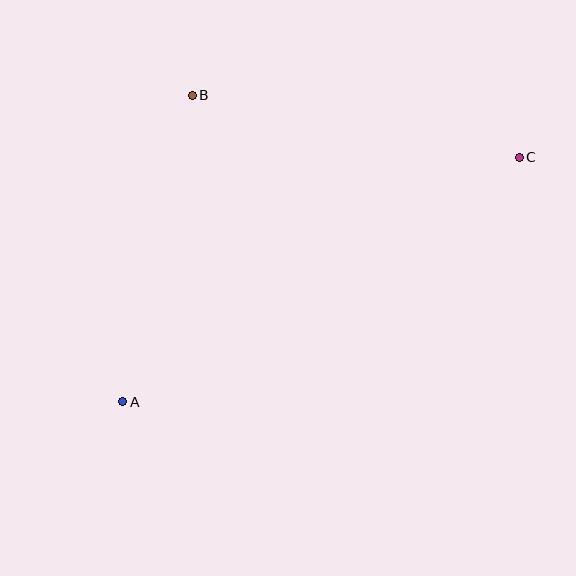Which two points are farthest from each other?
Points A and C are farthest from each other.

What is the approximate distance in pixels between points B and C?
The distance between B and C is approximately 333 pixels.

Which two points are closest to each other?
Points A and B are closest to each other.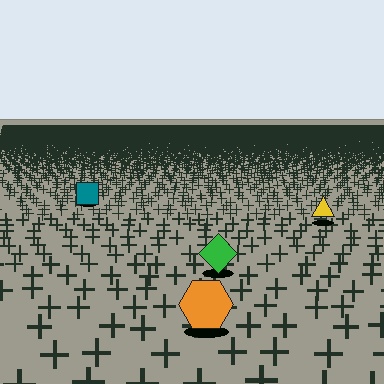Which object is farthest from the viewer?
The teal square is farthest from the viewer. It appears smaller and the ground texture around it is denser.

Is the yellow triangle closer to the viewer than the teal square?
Yes. The yellow triangle is closer — you can tell from the texture gradient: the ground texture is coarser near it.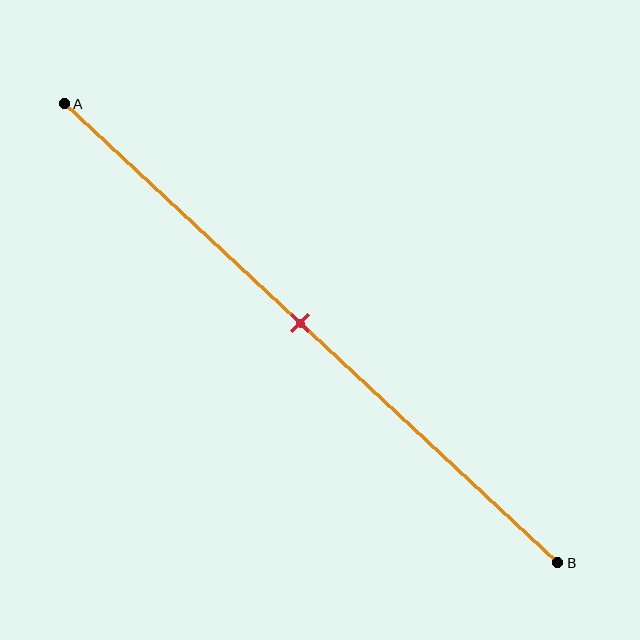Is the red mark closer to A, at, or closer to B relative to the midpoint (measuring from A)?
The red mark is approximately at the midpoint of segment AB.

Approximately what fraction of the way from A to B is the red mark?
The red mark is approximately 50% of the way from A to B.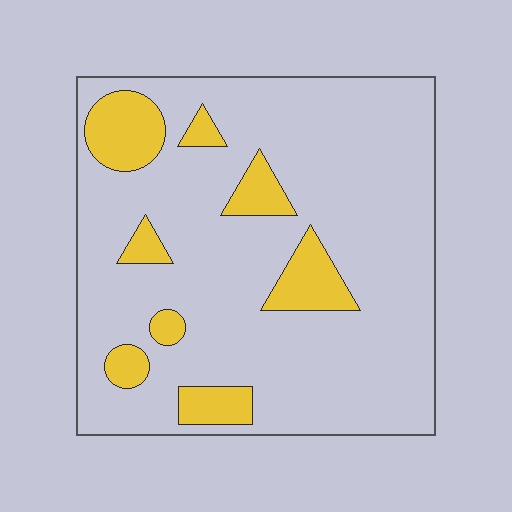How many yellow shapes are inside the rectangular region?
8.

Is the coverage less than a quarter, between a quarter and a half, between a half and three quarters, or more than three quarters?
Less than a quarter.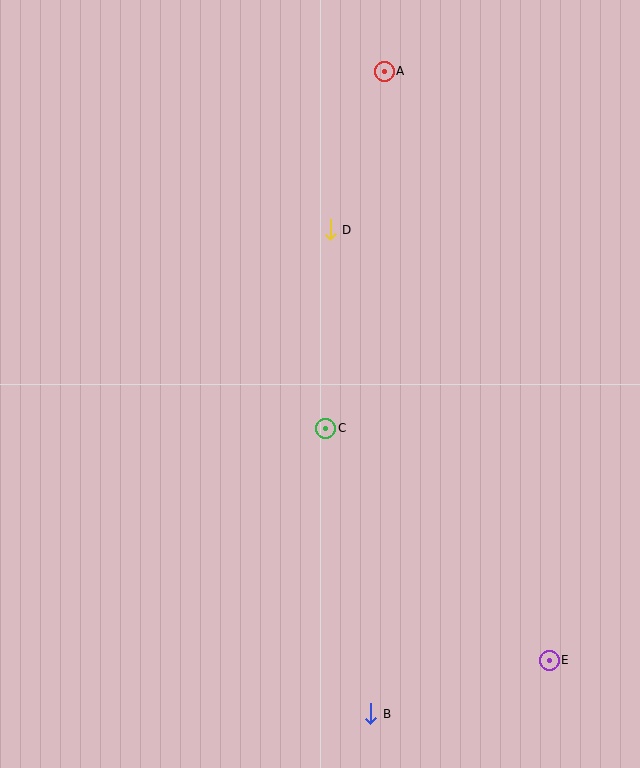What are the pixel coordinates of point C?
Point C is at (326, 428).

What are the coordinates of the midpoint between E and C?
The midpoint between E and C is at (437, 544).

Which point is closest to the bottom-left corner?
Point B is closest to the bottom-left corner.